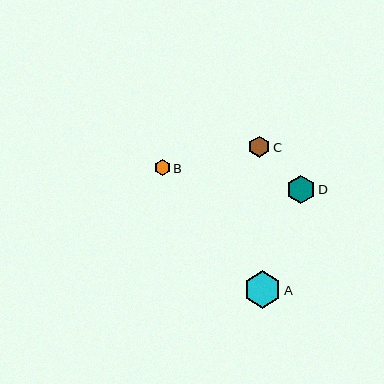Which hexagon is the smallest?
Hexagon B is the smallest with a size of approximately 16 pixels.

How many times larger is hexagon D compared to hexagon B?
Hexagon D is approximately 1.7 times the size of hexagon B.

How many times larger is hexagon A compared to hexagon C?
Hexagon A is approximately 1.8 times the size of hexagon C.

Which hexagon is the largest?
Hexagon A is the largest with a size of approximately 37 pixels.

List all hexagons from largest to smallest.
From largest to smallest: A, D, C, B.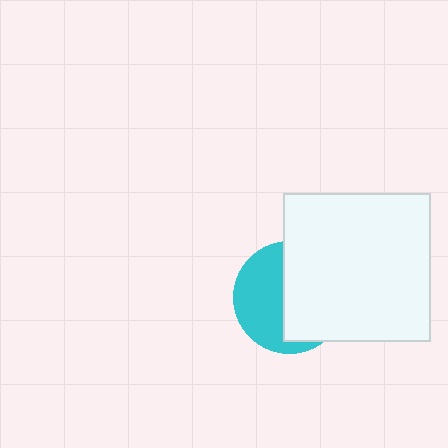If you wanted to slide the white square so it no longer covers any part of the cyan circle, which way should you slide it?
Slide it right — that is the most direct way to separate the two shapes.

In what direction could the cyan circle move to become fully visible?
The cyan circle could move left. That would shift it out from behind the white square entirely.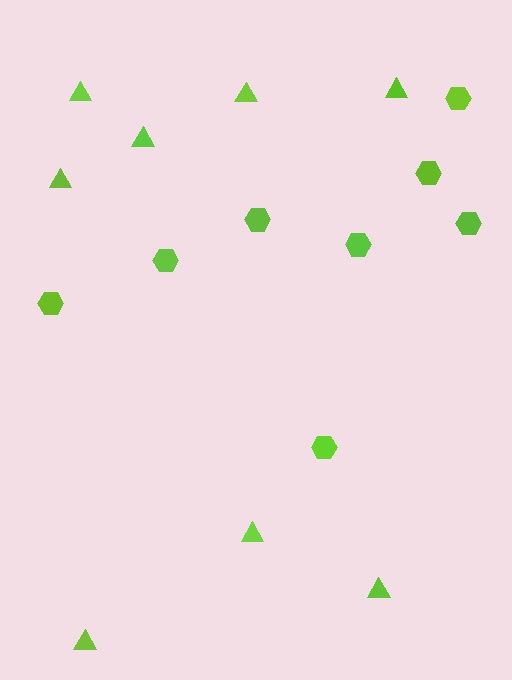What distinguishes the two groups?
There are 2 groups: one group of triangles (8) and one group of hexagons (8).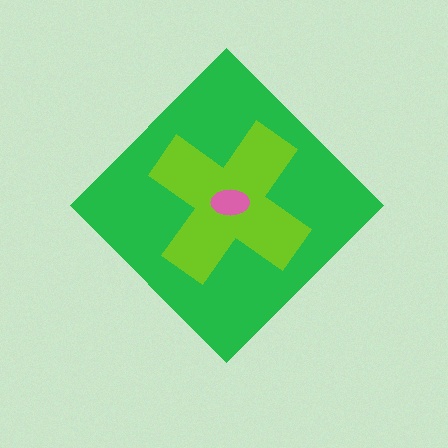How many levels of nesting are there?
3.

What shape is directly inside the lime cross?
The pink ellipse.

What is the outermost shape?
The green diamond.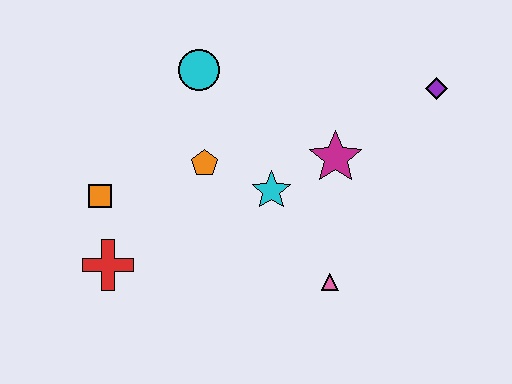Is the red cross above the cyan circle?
No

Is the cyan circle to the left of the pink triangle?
Yes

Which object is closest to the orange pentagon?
The cyan star is closest to the orange pentagon.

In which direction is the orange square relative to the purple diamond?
The orange square is to the left of the purple diamond.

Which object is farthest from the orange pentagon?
The purple diamond is farthest from the orange pentagon.